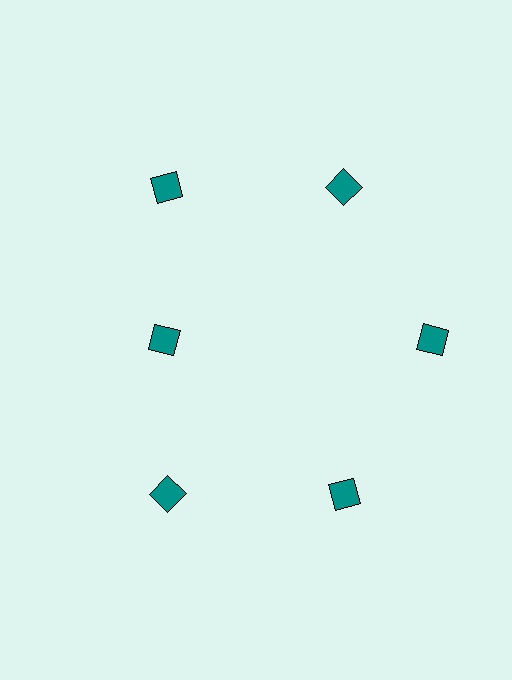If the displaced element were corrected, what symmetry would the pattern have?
It would have 6-fold rotational symmetry — the pattern would map onto itself every 60 degrees.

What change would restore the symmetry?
The symmetry would be restored by moving it outward, back onto the ring so that all 6 diamonds sit at equal angles and equal distance from the center.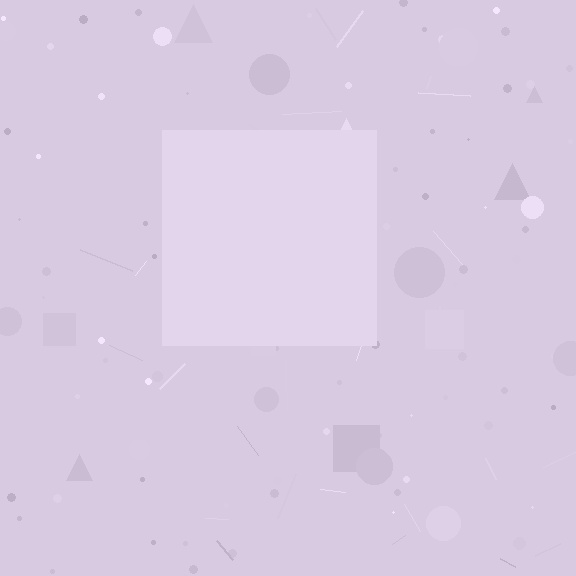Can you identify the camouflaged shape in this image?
The camouflaged shape is a square.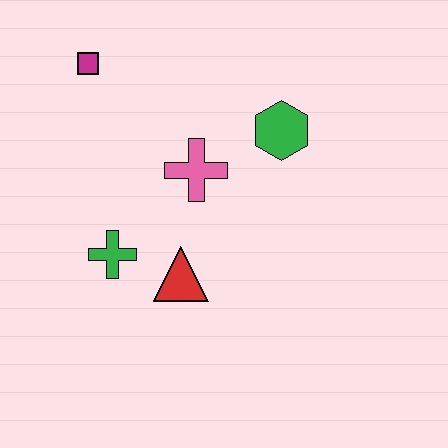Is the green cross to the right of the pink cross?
No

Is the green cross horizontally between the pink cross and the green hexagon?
No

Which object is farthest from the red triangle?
The magenta square is farthest from the red triangle.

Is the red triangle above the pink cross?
No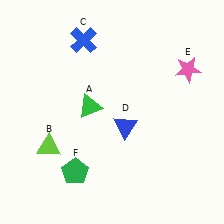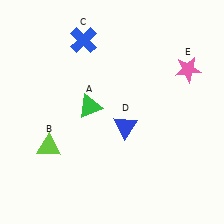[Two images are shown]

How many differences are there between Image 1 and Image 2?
There is 1 difference between the two images.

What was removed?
The green pentagon (F) was removed in Image 2.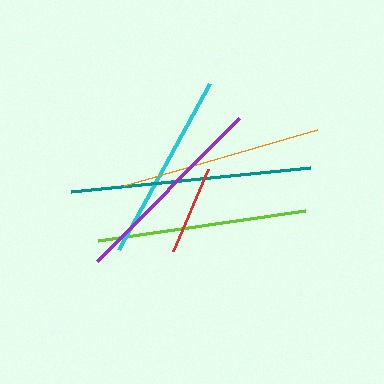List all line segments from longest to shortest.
From longest to shortest: teal, lime, purple, orange, cyan, red.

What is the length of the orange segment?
The orange segment is approximately 201 pixels long.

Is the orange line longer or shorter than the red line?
The orange line is longer than the red line.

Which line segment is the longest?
The teal line is the longest at approximately 241 pixels.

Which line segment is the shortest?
The red line is the shortest at approximately 89 pixels.